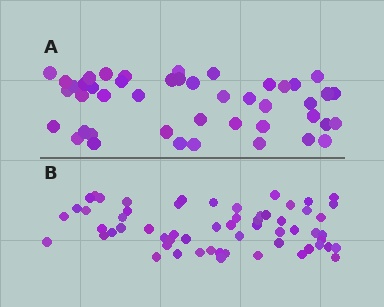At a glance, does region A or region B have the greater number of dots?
Region B (the bottom region) has more dots.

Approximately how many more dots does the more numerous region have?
Region B has approximately 15 more dots than region A.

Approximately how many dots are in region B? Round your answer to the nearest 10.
About 60 dots.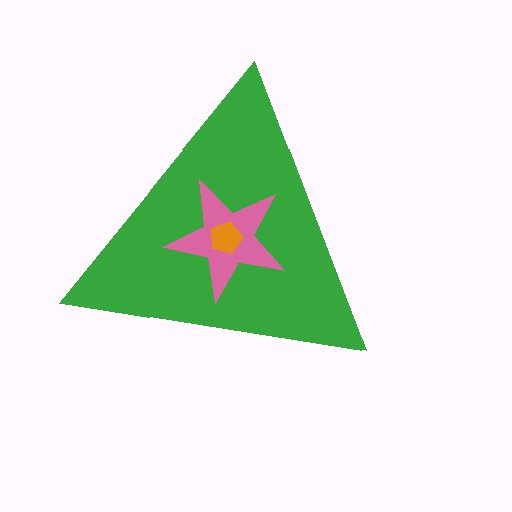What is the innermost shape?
The orange pentagon.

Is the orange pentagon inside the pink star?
Yes.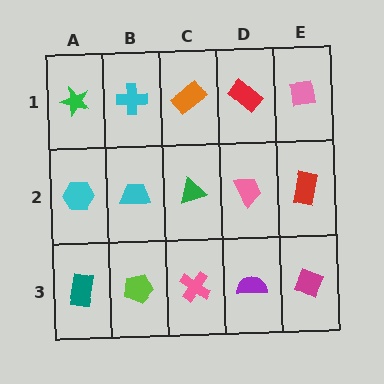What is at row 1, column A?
A green star.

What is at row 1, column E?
A pink square.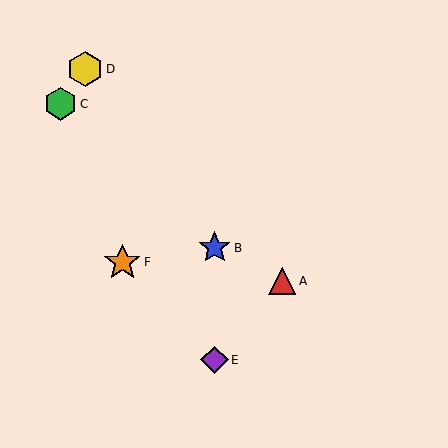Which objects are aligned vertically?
Objects B, E are aligned vertically.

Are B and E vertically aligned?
Yes, both are at x≈215.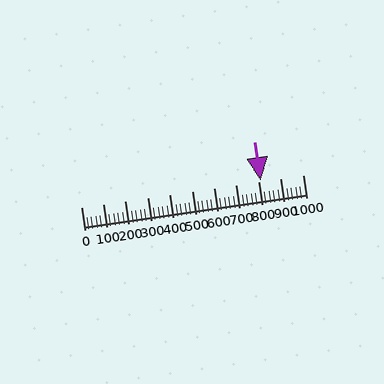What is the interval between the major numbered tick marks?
The major tick marks are spaced 100 units apart.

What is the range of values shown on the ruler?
The ruler shows values from 0 to 1000.